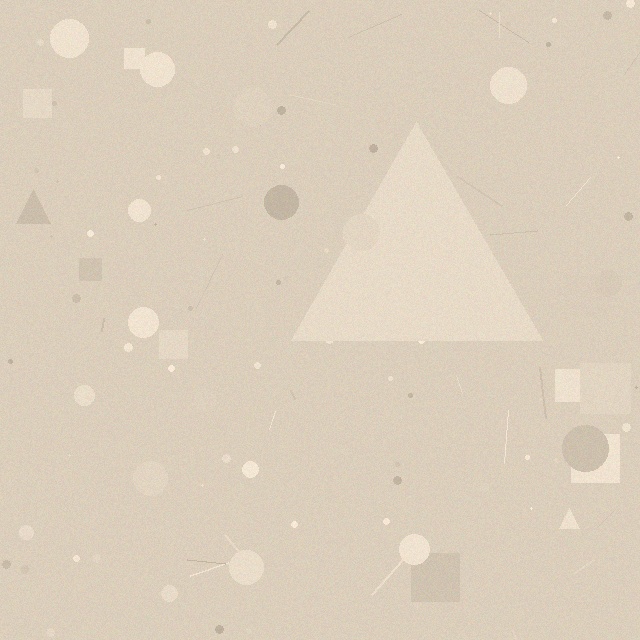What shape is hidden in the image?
A triangle is hidden in the image.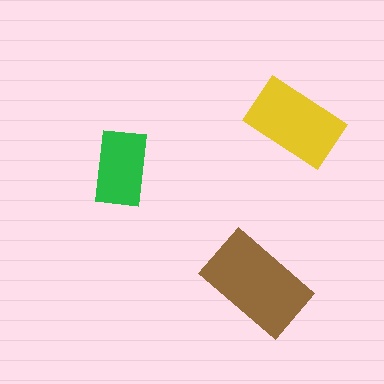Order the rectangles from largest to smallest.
the brown one, the yellow one, the green one.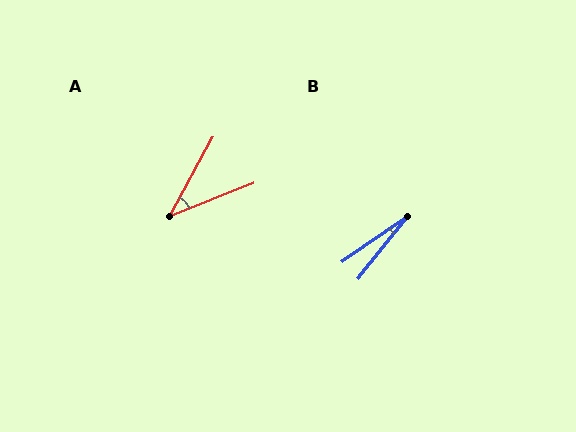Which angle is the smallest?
B, at approximately 17 degrees.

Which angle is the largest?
A, at approximately 40 degrees.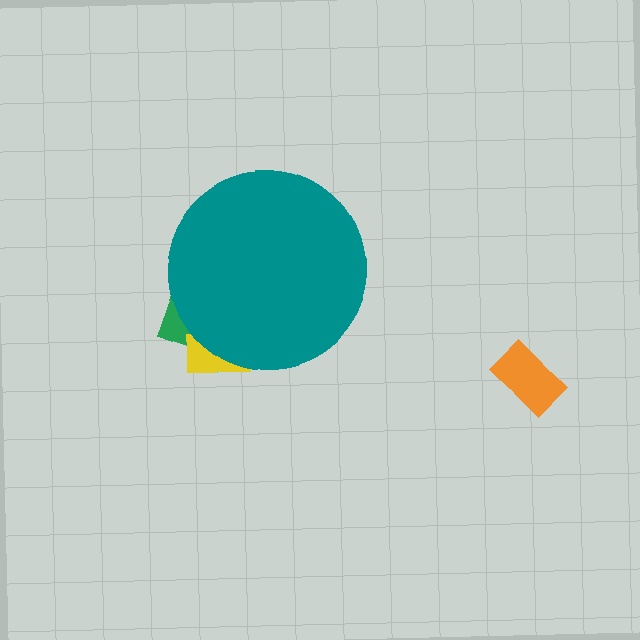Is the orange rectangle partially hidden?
No, the orange rectangle is fully visible.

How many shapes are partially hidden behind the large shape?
3 shapes are partially hidden.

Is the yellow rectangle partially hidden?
Yes, the yellow rectangle is partially hidden behind the teal circle.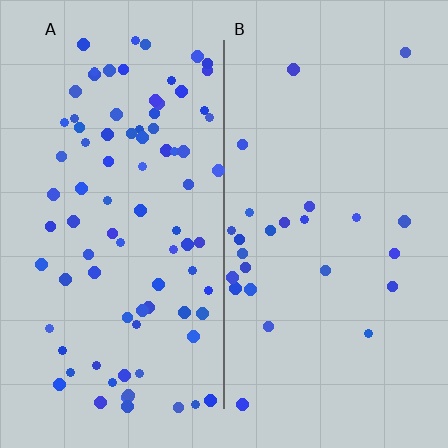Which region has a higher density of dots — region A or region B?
A (the left).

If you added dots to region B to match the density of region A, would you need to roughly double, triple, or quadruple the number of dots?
Approximately triple.